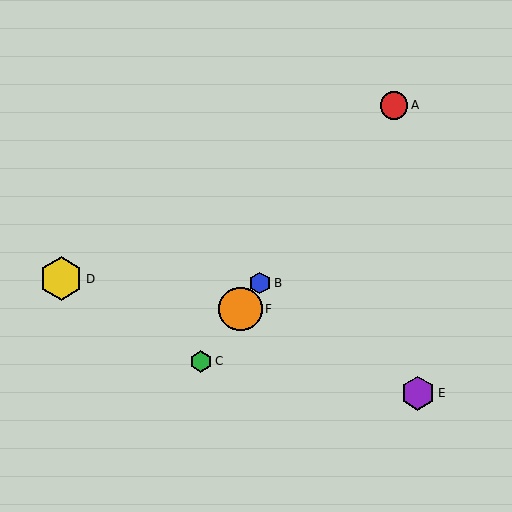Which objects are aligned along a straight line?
Objects A, B, C, F are aligned along a straight line.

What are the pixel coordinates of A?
Object A is at (394, 105).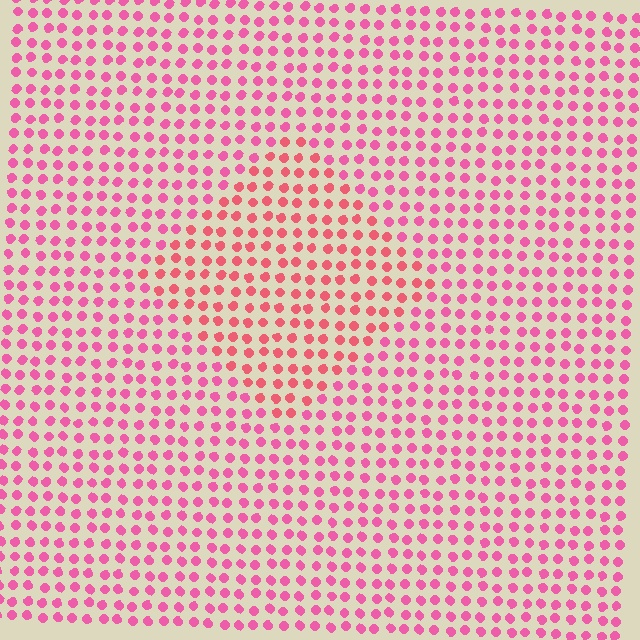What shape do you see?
I see a diamond.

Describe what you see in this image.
The image is filled with small pink elements in a uniform arrangement. A diamond-shaped region is visible where the elements are tinted to a slightly different hue, forming a subtle color boundary.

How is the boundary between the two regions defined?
The boundary is defined purely by a slight shift in hue (about 22 degrees). Spacing, size, and orientation are identical on both sides.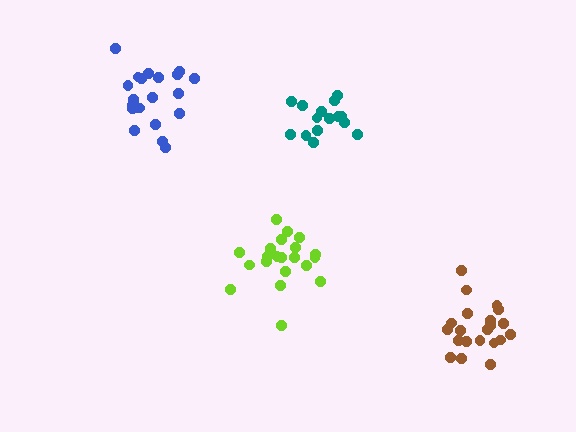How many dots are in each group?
Group 1: 21 dots, Group 2: 21 dots, Group 3: 21 dots, Group 4: 15 dots (78 total).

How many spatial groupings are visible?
There are 4 spatial groupings.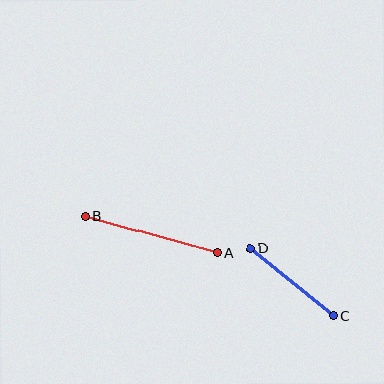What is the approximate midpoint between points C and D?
The midpoint is at approximately (292, 282) pixels.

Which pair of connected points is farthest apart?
Points A and B are farthest apart.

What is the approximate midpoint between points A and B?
The midpoint is at approximately (151, 235) pixels.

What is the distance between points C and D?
The distance is approximately 107 pixels.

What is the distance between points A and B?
The distance is approximately 137 pixels.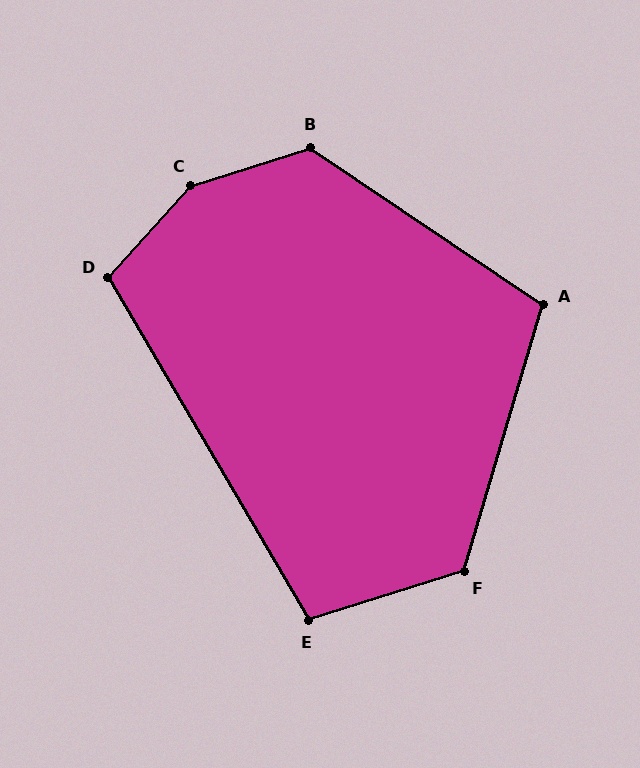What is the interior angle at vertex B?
Approximately 128 degrees (obtuse).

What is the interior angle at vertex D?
Approximately 108 degrees (obtuse).